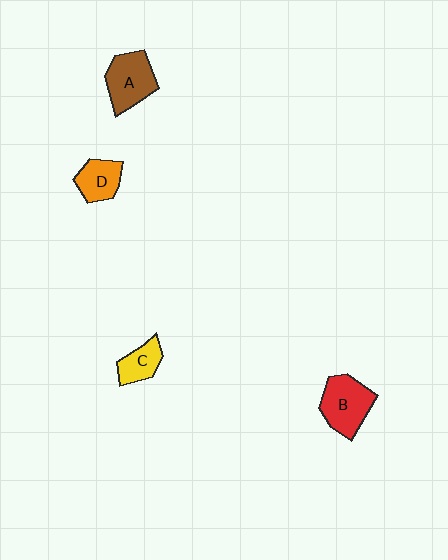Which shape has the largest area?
Shape B (red).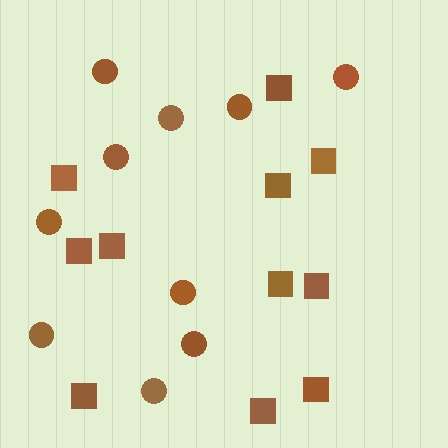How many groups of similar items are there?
There are 2 groups: one group of squares (11) and one group of circles (10).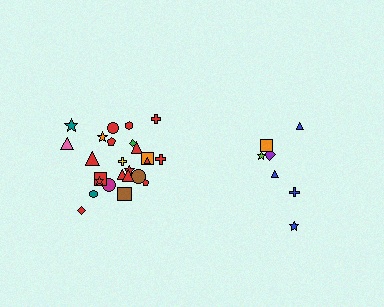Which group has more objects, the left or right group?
The left group.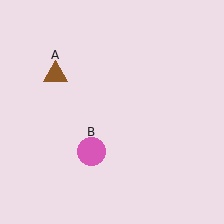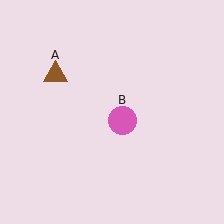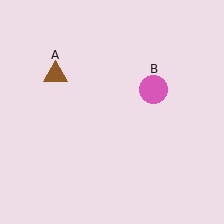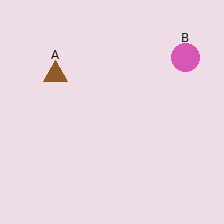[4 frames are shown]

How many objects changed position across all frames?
1 object changed position: pink circle (object B).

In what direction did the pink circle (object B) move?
The pink circle (object B) moved up and to the right.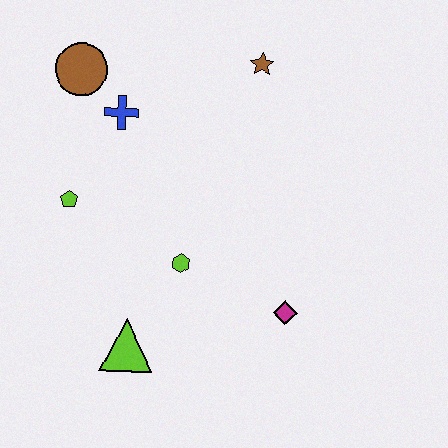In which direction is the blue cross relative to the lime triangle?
The blue cross is above the lime triangle.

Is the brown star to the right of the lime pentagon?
Yes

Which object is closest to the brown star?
The blue cross is closest to the brown star.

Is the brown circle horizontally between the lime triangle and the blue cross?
No